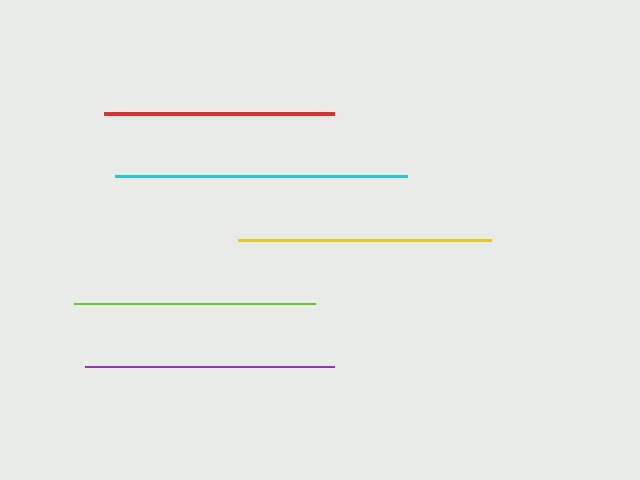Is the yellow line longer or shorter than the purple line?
The yellow line is longer than the purple line.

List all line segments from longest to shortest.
From longest to shortest: cyan, yellow, purple, lime, red.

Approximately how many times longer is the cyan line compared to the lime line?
The cyan line is approximately 1.2 times the length of the lime line.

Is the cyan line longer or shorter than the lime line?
The cyan line is longer than the lime line.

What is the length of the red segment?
The red segment is approximately 231 pixels long.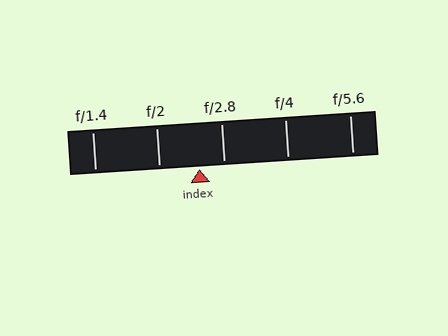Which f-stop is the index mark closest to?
The index mark is closest to f/2.8.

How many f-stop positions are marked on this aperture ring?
There are 5 f-stop positions marked.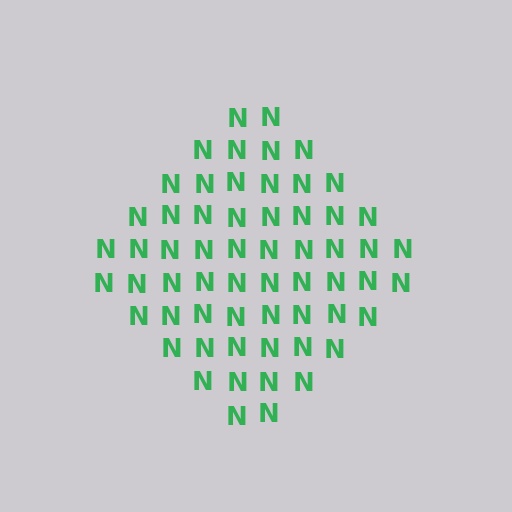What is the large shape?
The large shape is a diamond.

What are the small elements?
The small elements are letter N's.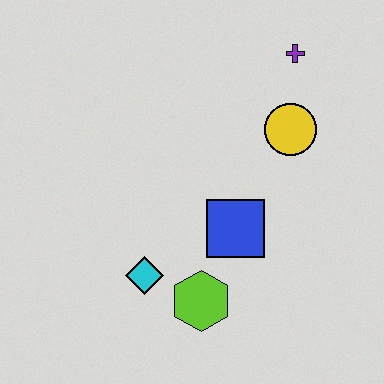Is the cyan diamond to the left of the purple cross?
Yes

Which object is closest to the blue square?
The lime hexagon is closest to the blue square.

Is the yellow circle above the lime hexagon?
Yes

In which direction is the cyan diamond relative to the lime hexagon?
The cyan diamond is to the left of the lime hexagon.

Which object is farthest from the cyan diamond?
The purple cross is farthest from the cyan diamond.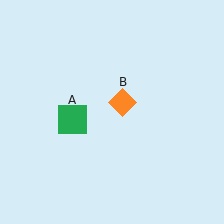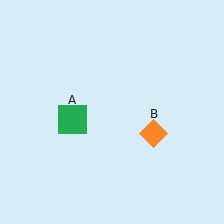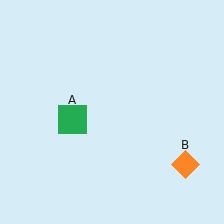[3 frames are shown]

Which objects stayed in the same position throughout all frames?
Green square (object A) remained stationary.